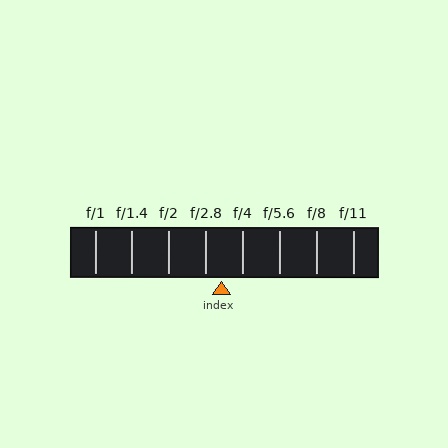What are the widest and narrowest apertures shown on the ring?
The widest aperture shown is f/1 and the narrowest is f/11.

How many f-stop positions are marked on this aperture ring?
There are 8 f-stop positions marked.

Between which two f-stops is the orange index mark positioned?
The index mark is between f/2.8 and f/4.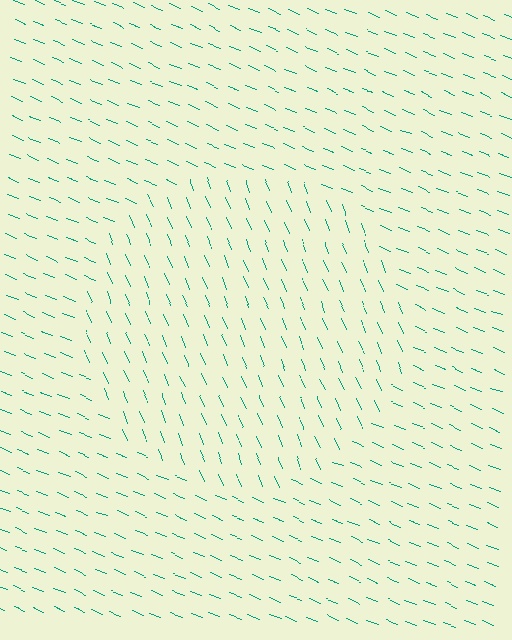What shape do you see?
I see a circle.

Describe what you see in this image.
The image is filled with small teal line segments. A circle region in the image has lines oriented differently from the surrounding lines, creating a visible texture boundary.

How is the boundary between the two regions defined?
The boundary is defined purely by a change in line orientation (approximately 45 degrees difference). All lines are the same color and thickness.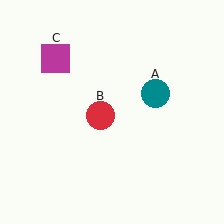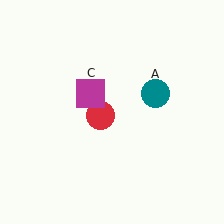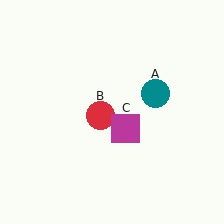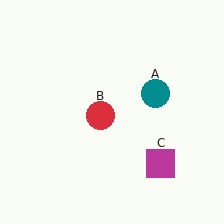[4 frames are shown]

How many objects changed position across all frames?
1 object changed position: magenta square (object C).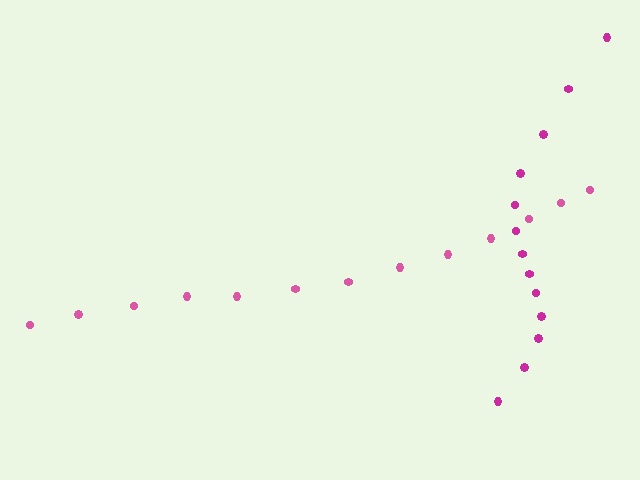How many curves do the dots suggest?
There are 2 distinct paths.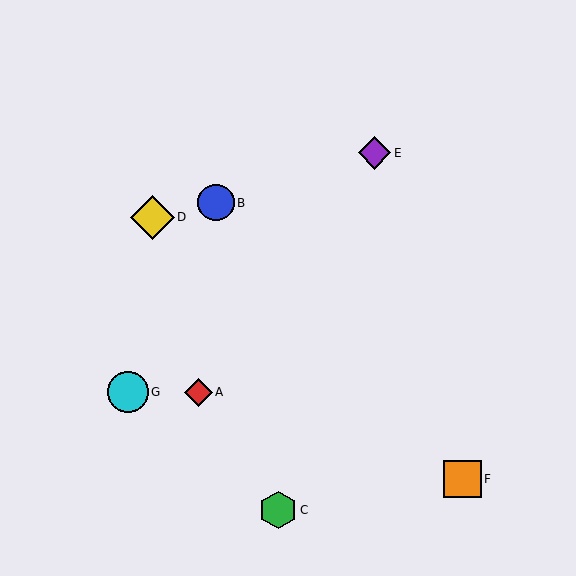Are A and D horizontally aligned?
No, A is at y≈392 and D is at y≈217.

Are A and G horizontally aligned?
Yes, both are at y≈392.